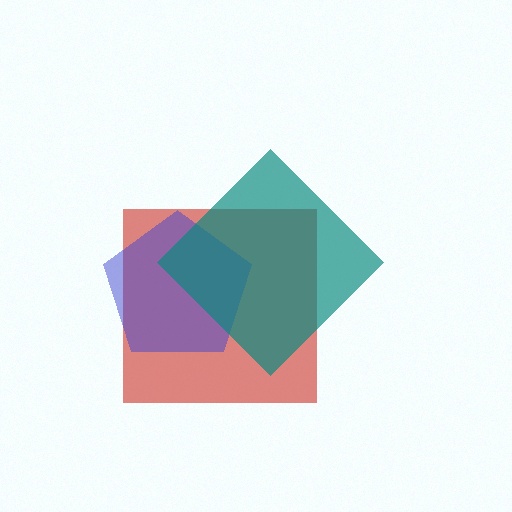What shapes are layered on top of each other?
The layered shapes are: a red square, a blue pentagon, a teal diamond.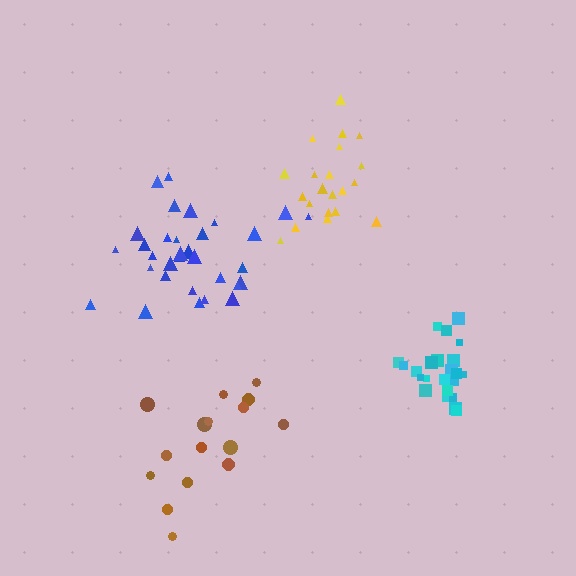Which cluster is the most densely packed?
Cyan.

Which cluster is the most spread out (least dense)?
Brown.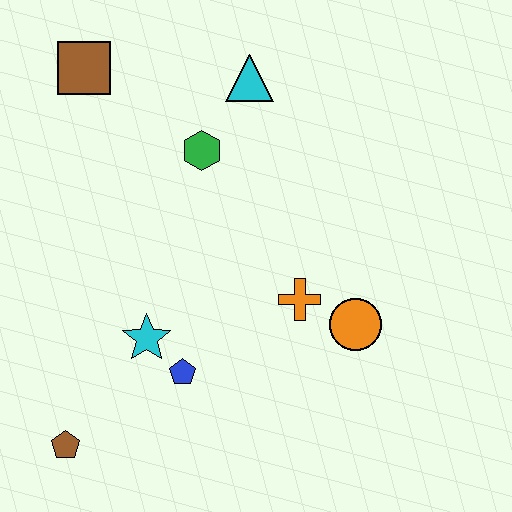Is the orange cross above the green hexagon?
No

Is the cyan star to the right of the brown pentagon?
Yes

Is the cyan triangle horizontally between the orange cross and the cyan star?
Yes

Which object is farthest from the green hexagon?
The brown pentagon is farthest from the green hexagon.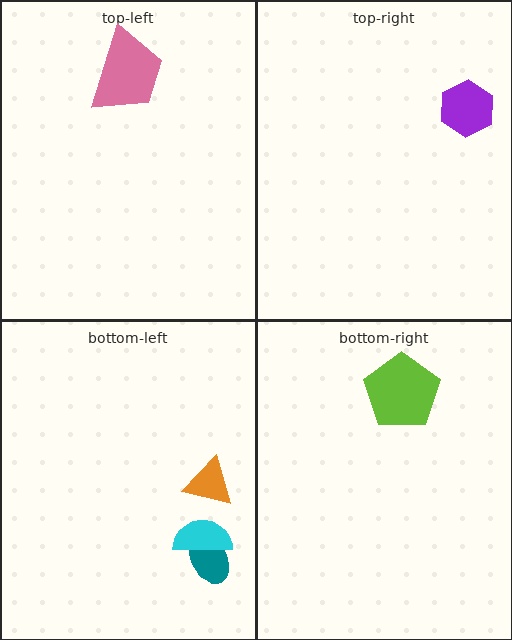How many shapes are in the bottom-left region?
3.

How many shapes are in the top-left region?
1.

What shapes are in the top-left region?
The pink trapezoid.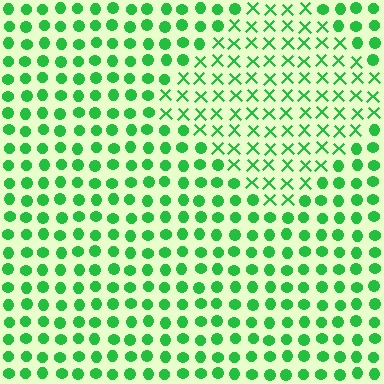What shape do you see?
I see a diamond.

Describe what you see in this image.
The image is filled with small green elements arranged in a uniform grid. A diamond-shaped region contains X marks, while the surrounding area contains circles. The boundary is defined purely by the change in element shape.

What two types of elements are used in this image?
The image uses X marks inside the diamond region and circles outside it.